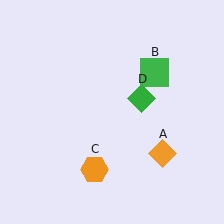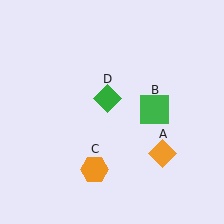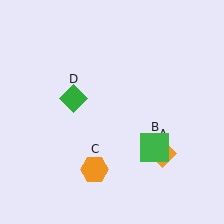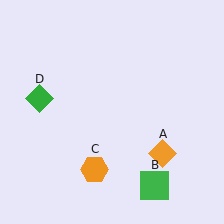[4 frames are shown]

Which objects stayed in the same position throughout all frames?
Orange diamond (object A) and orange hexagon (object C) remained stationary.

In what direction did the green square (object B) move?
The green square (object B) moved down.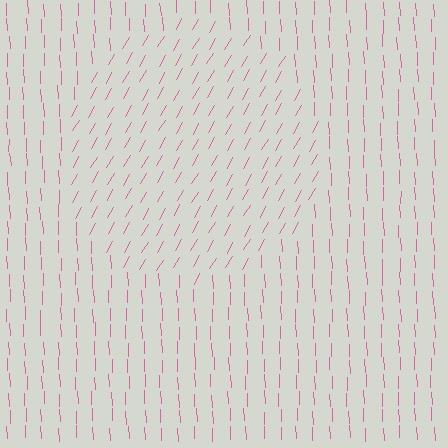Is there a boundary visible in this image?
Yes, there is a texture boundary formed by a change in line orientation.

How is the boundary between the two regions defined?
The boundary is defined purely by a change in line orientation (approximately 32 degrees difference). All lines are the same color and thickness.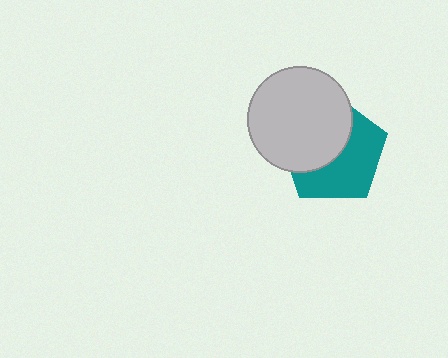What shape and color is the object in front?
The object in front is a light gray circle.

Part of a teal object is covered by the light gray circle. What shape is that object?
It is a pentagon.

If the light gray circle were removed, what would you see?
You would see the complete teal pentagon.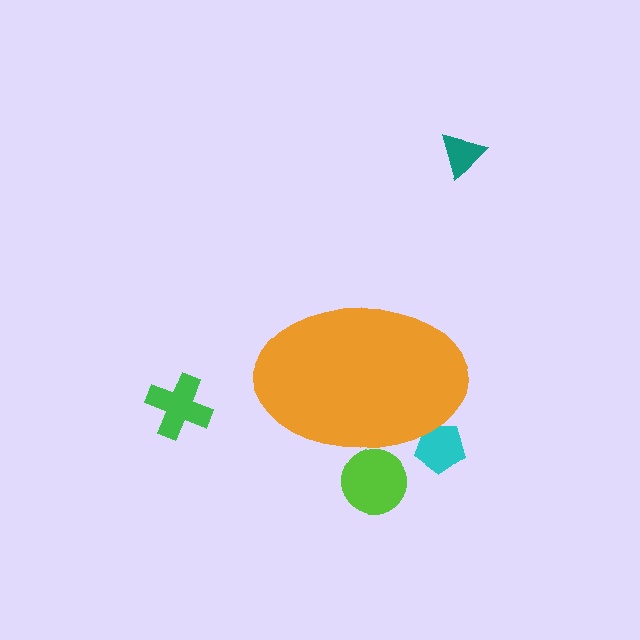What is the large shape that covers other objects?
An orange ellipse.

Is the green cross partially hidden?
No, the green cross is fully visible.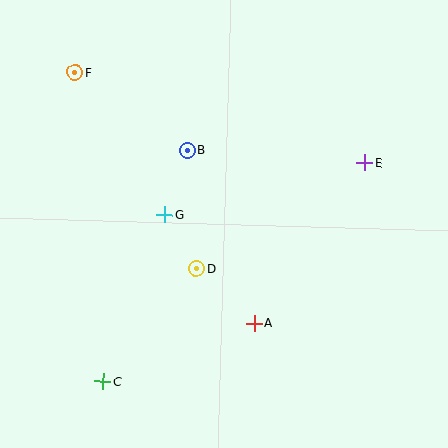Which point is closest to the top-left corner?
Point F is closest to the top-left corner.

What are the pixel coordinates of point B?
Point B is at (187, 150).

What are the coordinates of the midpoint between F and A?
The midpoint between F and A is at (165, 198).